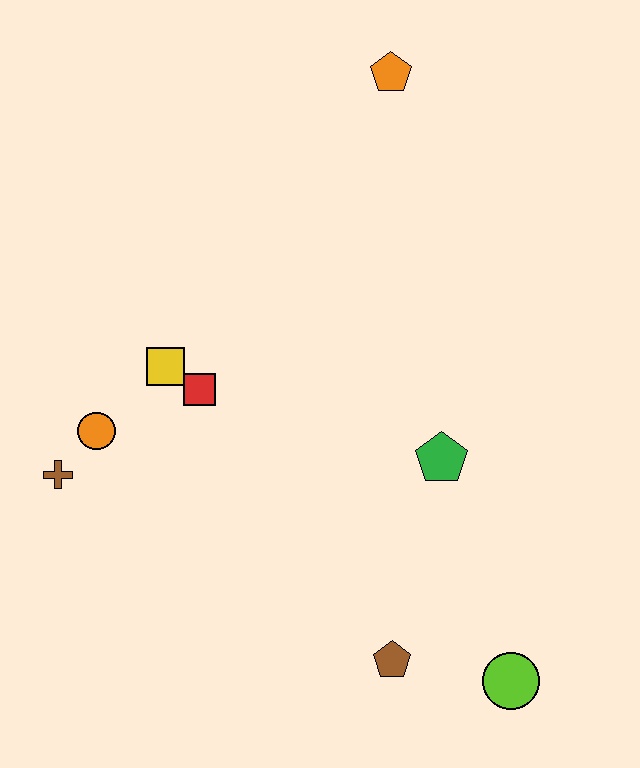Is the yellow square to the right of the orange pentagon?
No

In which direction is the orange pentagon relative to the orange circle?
The orange pentagon is above the orange circle.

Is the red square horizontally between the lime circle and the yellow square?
Yes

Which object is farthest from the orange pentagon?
The lime circle is farthest from the orange pentagon.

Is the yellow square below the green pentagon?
No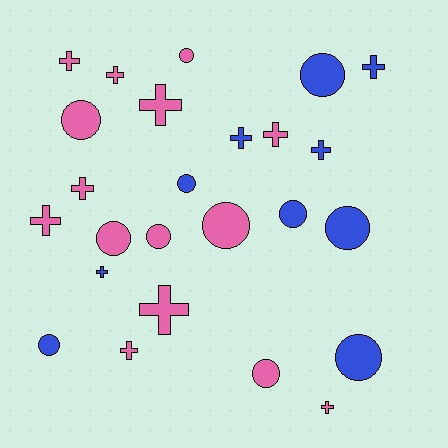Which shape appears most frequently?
Cross, with 13 objects.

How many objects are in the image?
There are 25 objects.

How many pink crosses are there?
There are 9 pink crosses.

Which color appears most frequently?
Pink, with 15 objects.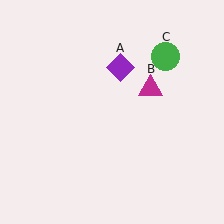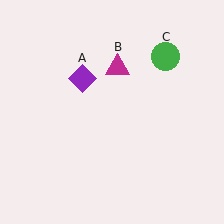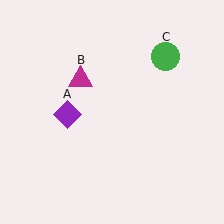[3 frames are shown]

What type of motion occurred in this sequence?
The purple diamond (object A), magenta triangle (object B) rotated counterclockwise around the center of the scene.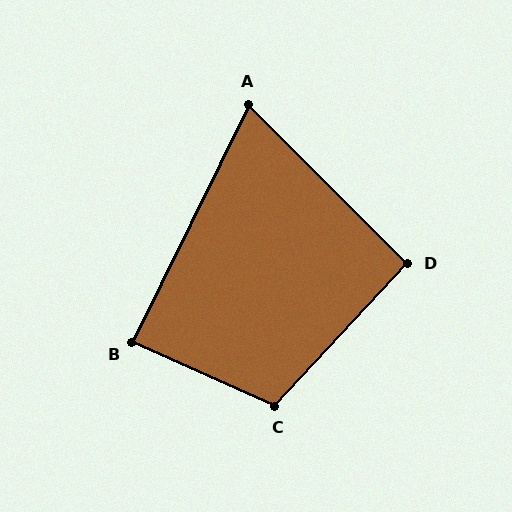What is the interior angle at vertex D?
Approximately 92 degrees (approximately right).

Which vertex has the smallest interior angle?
A, at approximately 71 degrees.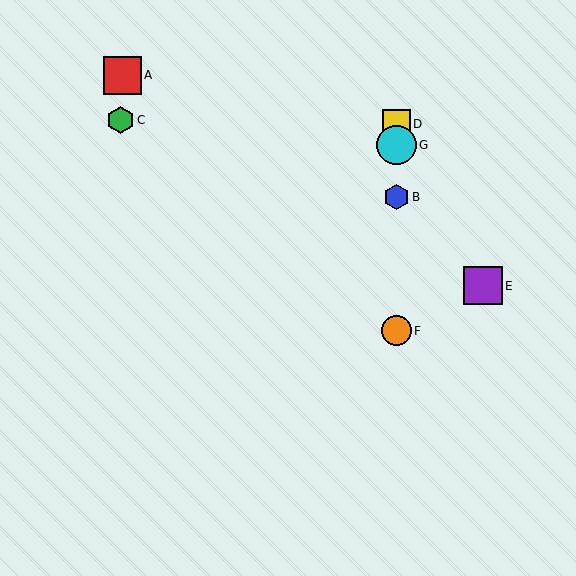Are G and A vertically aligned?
No, G is at x≈396 and A is at x≈122.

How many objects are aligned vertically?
4 objects (B, D, F, G) are aligned vertically.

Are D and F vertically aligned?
Yes, both are at x≈396.